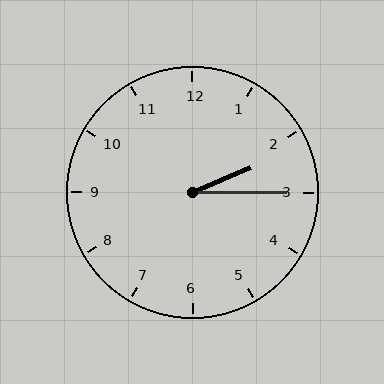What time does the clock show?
2:15.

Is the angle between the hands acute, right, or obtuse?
It is acute.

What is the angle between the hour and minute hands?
Approximately 22 degrees.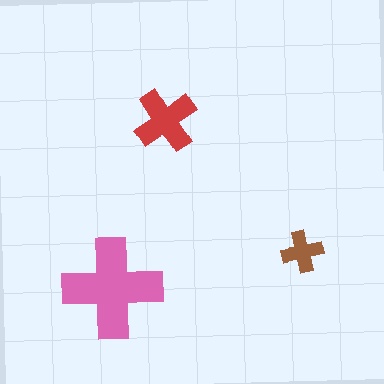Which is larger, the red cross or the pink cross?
The pink one.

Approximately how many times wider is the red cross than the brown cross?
About 1.5 times wider.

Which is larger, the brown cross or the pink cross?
The pink one.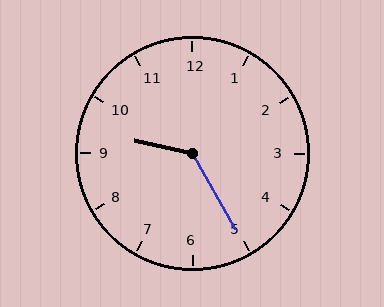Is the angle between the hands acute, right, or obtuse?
It is obtuse.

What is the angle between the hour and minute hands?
Approximately 132 degrees.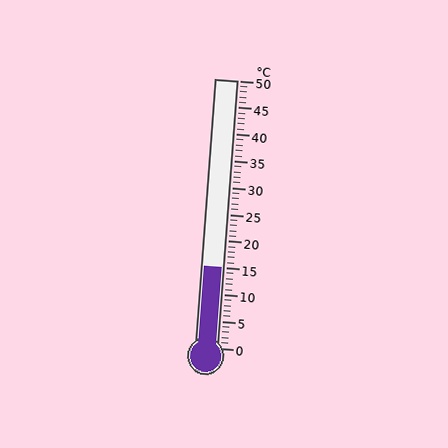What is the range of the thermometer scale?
The thermometer scale ranges from 0°C to 50°C.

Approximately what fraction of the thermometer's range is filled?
The thermometer is filled to approximately 30% of its range.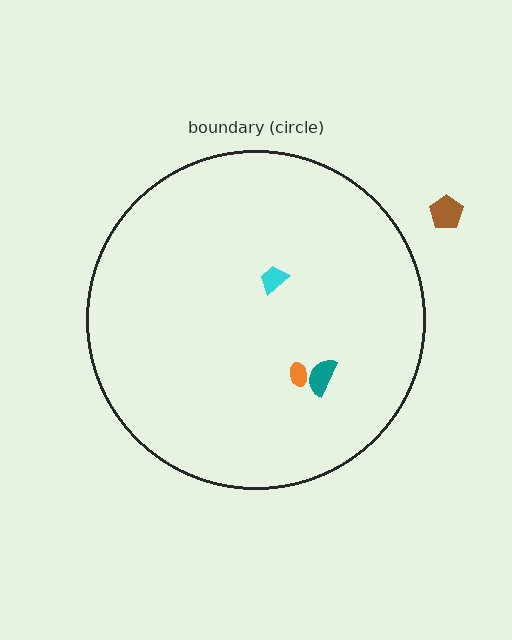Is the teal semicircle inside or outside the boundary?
Inside.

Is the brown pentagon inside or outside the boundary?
Outside.